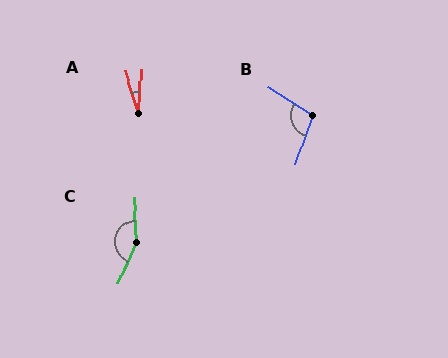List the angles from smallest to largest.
A (21°), B (105°), C (154°).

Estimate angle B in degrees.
Approximately 105 degrees.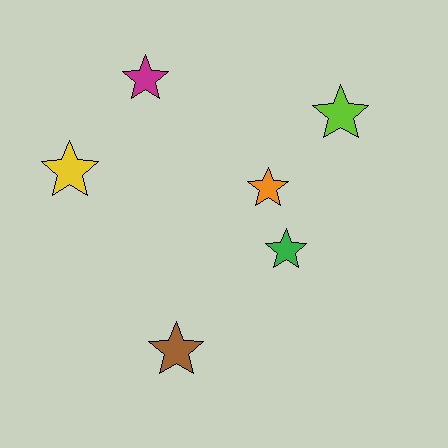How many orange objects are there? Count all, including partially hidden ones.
There is 1 orange object.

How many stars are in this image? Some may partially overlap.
There are 6 stars.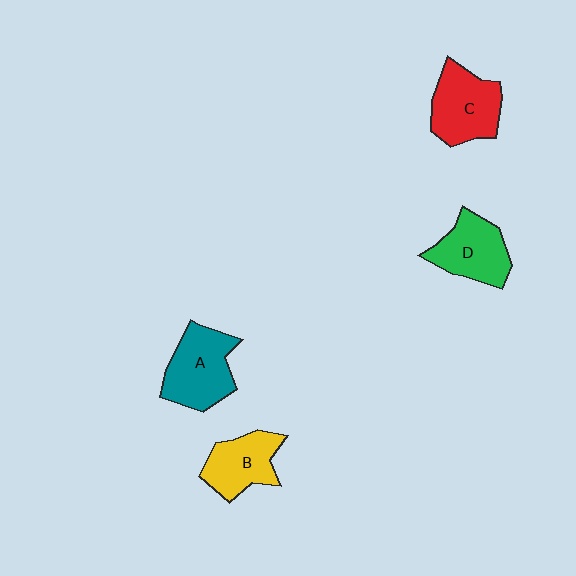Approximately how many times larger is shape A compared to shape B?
Approximately 1.2 times.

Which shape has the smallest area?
Shape B (yellow).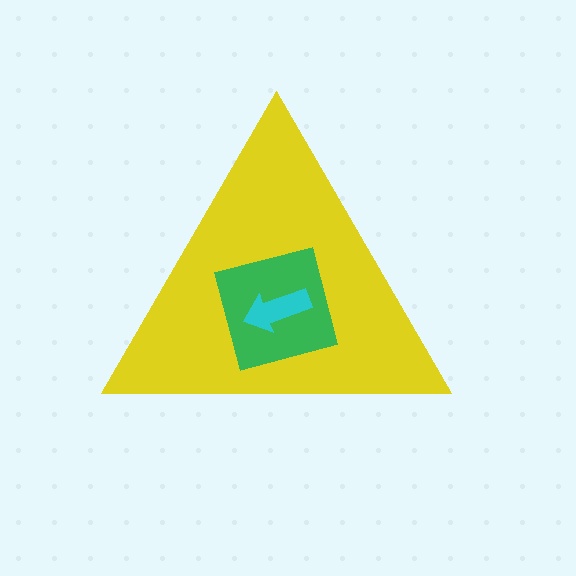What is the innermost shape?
The cyan arrow.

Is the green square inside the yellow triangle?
Yes.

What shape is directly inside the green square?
The cyan arrow.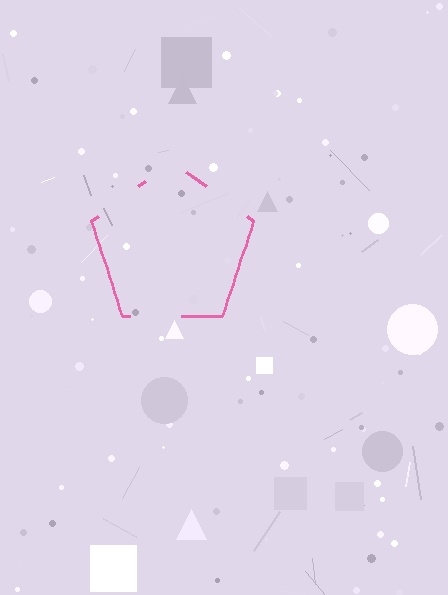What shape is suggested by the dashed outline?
The dashed outline suggests a pentagon.